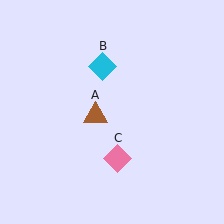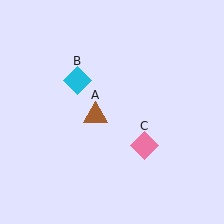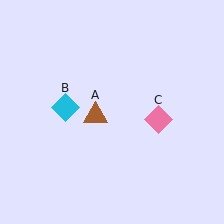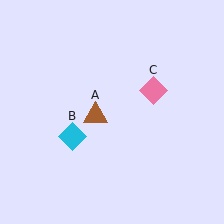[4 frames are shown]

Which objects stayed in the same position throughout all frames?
Brown triangle (object A) remained stationary.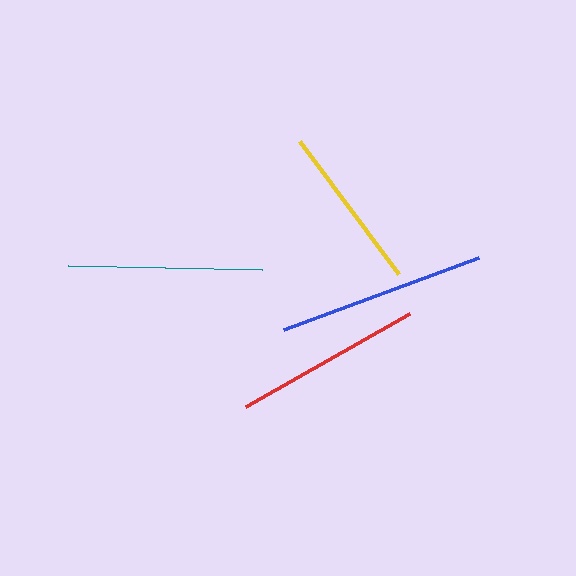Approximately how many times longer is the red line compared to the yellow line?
The red line is approximately 1.1 times the length of the yellow line.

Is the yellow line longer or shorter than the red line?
The red line is longer than the yellow line.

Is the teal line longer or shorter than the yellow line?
The teal line is longer than the yellow line.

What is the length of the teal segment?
The teal segment is approximately 194 pixels long.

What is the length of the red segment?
The red segment is approximately 188 pixels long.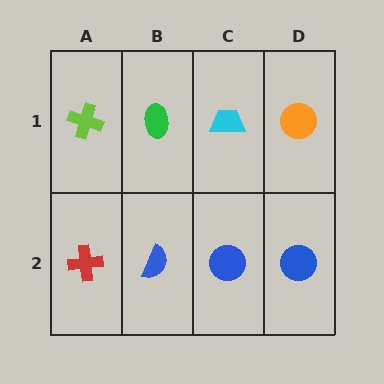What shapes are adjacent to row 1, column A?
A red cross (row 2, column A), a green ellipse (row 1, column B).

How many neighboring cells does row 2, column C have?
3.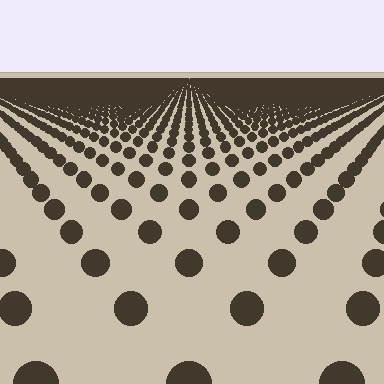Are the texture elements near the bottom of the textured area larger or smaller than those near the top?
Larger. Near the bottom, elements are closer to the viewer and appear at a bigger on-screen size.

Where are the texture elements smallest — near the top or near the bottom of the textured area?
Near the top.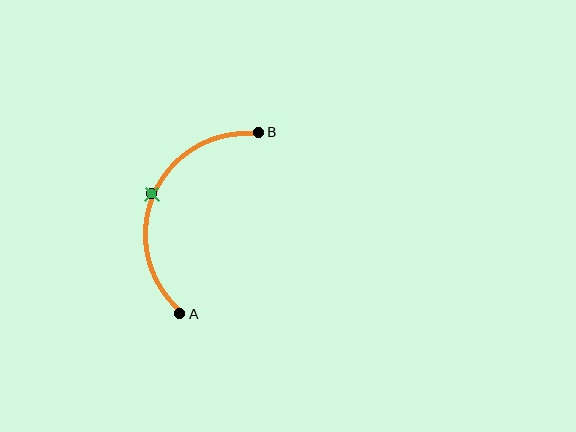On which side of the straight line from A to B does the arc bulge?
The arc bulges to the left of the straight line connecting A and B.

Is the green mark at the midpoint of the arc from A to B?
Yes. The green mark lies on the arc at equal arc-length from both A and B — it is the arc midpoint.